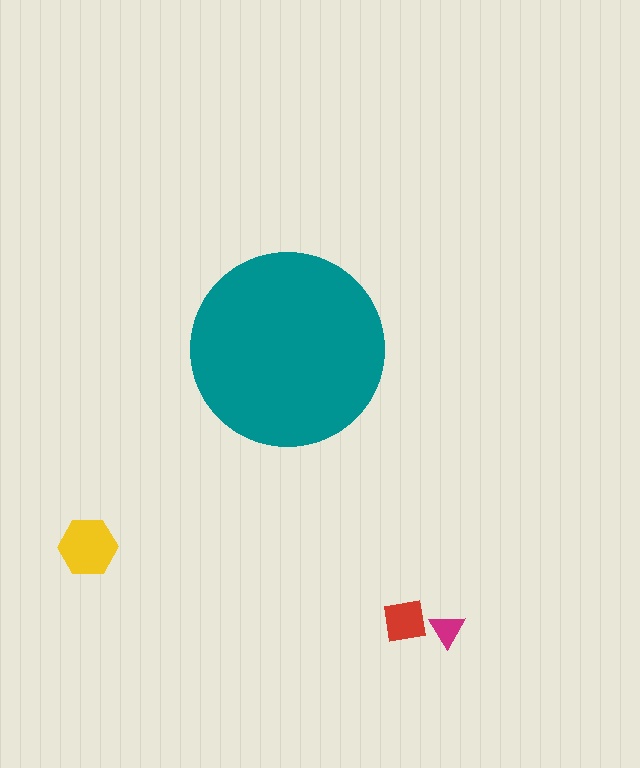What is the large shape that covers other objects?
A teal circle.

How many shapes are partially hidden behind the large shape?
0 shapes are partially hidden.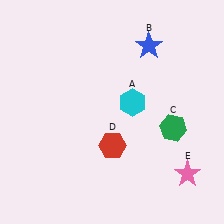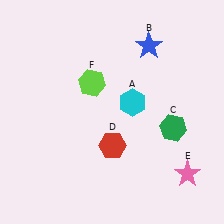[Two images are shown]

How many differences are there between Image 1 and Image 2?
There is 1 difference between the two images.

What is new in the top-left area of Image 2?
A lime hexagon (F) was added in the top-left area of Image 2.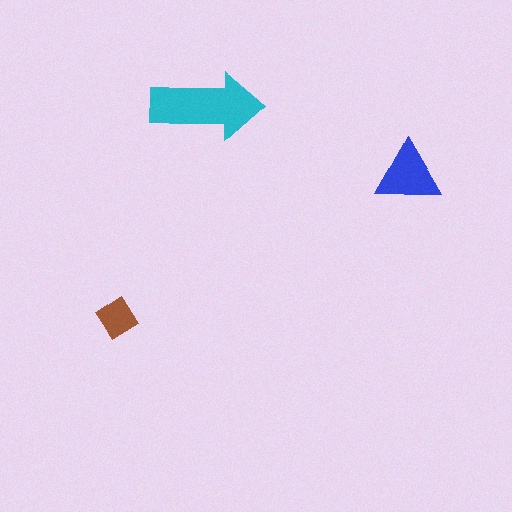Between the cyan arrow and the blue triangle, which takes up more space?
The cyan arrow.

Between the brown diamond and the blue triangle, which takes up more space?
The blue triangle.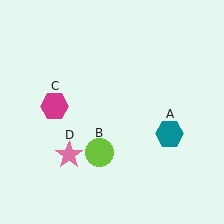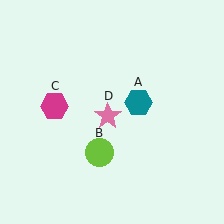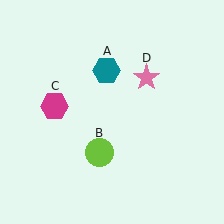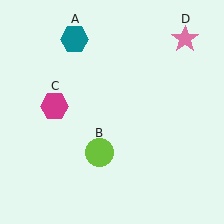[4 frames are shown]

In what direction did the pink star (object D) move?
The pink star (object D) moved up and to the right.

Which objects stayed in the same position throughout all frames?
Lime circle (object B) and magenta hexagon (object C) remained stationary.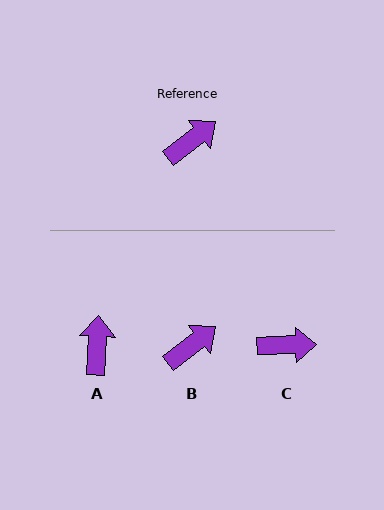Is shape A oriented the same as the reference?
No, it is off by about 49 degrees.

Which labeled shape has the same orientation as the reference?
B.